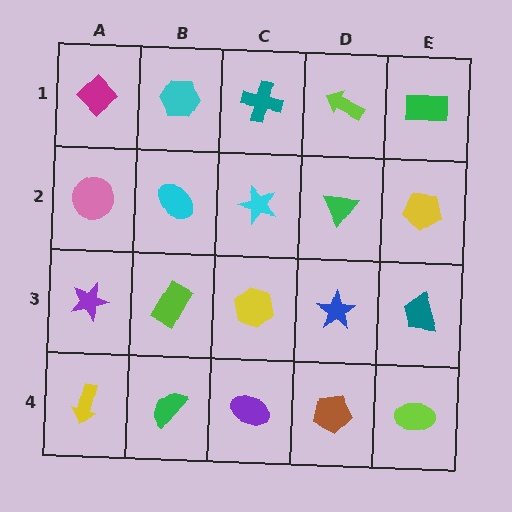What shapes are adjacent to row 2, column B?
A cyan hexagon (row 1, column B), a lime rectangle (row 3, column B), a pink circle (row 2, column A), a cyan star (row 2, column C).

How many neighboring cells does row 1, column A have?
2.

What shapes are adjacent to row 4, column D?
A blue star (row 3, column D), a purple ellipse (row 4, column C), a lime ellipse (row 4, column E).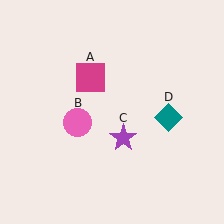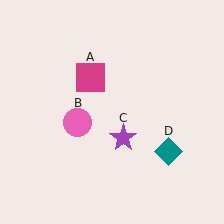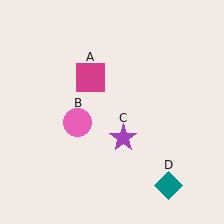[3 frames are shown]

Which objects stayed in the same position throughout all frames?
Magenta square (object A) and pink circle (object B) and purple star (object C) remained stationary.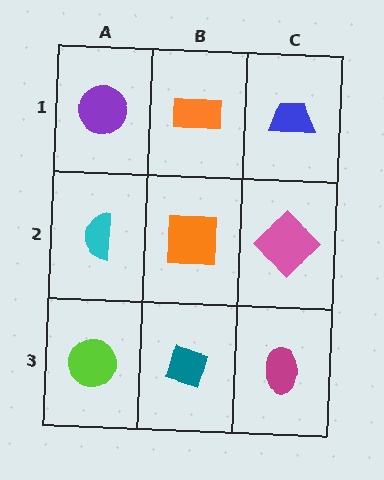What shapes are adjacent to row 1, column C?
A pink diamond (row 2, column C), an orange rectangle (row 1, column B).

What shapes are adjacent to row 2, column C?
A blue trapezoid (row 1, column C), a magenta ellipse (row 3, column C), an orange square (row 2, column B).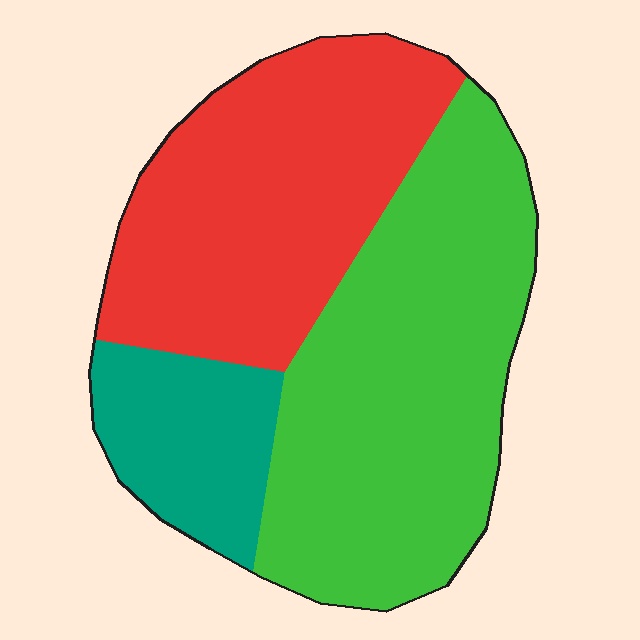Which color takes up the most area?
Green, at roughly 45%.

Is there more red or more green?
Green.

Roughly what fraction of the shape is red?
Red covers around 40% of the shape.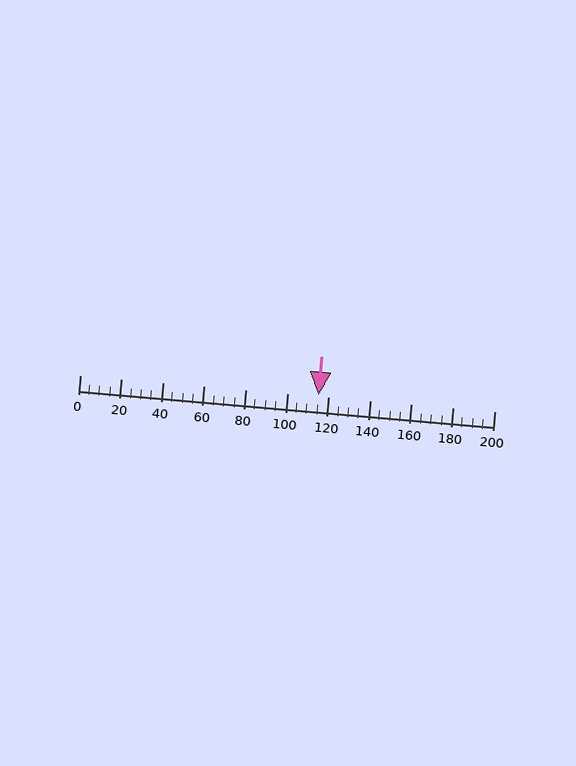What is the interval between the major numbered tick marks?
The major tick marks are spaced 20 units apart.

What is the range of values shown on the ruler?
The ruler shows values from 0 to 200.